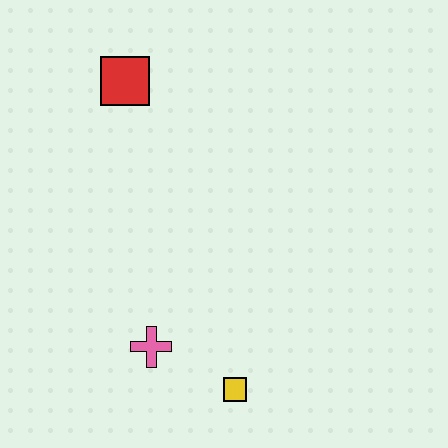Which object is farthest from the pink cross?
The red square is farthest from the pink cross.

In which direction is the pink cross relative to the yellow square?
The pink cross is to the left of the yellow square.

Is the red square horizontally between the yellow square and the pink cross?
No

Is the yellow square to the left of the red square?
No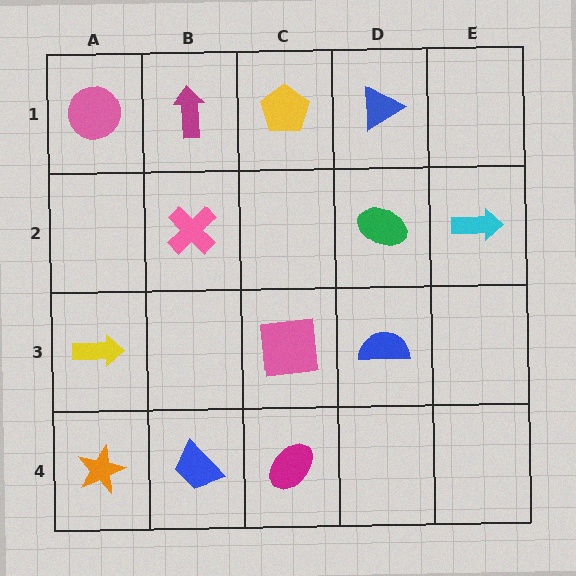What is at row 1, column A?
A pink circle.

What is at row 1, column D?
A blue triangle.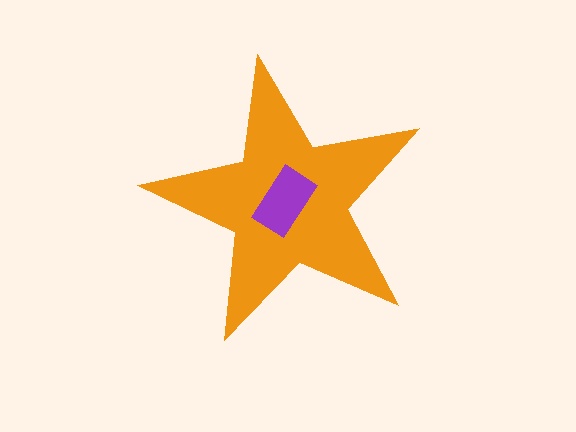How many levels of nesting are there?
2.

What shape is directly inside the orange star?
The purple rectangle.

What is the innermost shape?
The purple rectangle.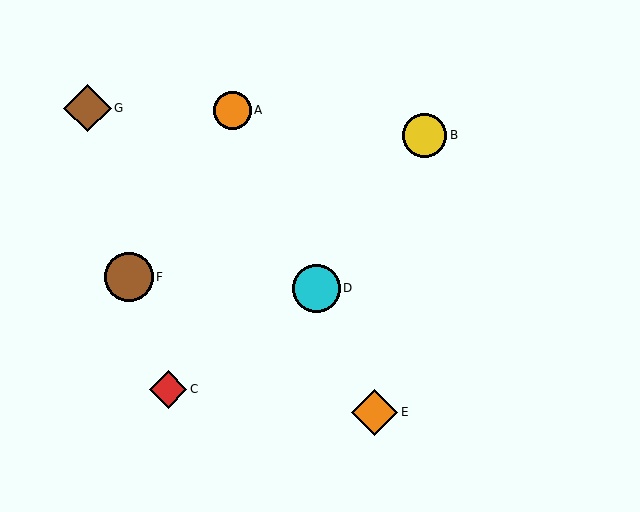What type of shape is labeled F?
Shape F is a brown circle.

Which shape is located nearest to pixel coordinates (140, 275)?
The brown circle (labeled F) at (129, 277) is nearest to that location.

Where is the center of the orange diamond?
The center of the orange diamond is at (375, 412).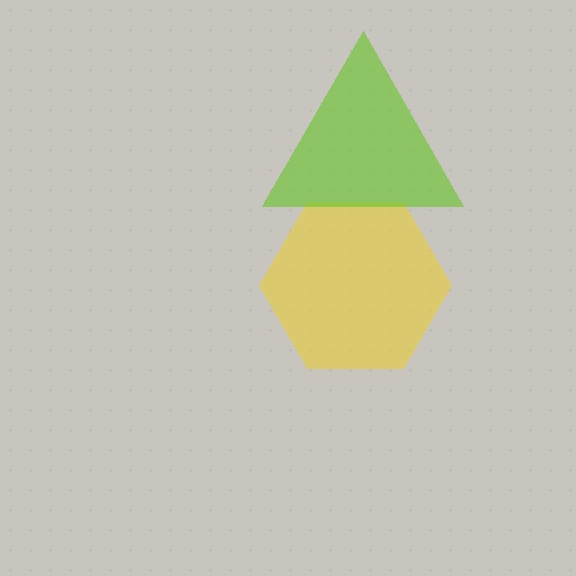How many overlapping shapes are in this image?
There are 2 overlapping shapes in the image.